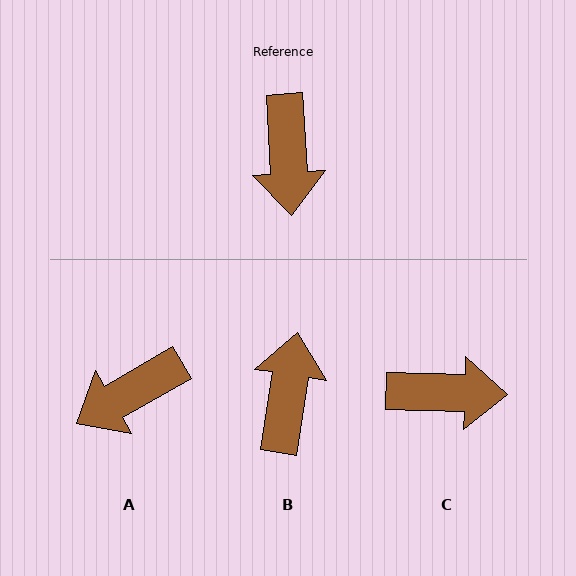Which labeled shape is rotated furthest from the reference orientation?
B, about 168 degrees away.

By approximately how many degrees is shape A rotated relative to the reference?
Approximately 64 degrees clockwise.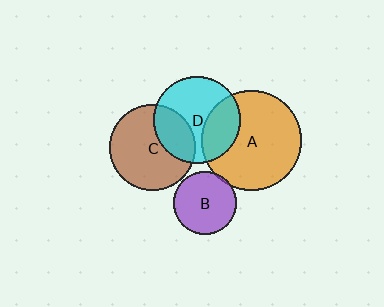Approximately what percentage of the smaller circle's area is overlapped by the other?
Approximately 30%.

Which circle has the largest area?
Circle A (orange).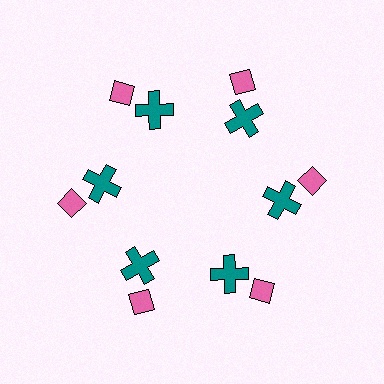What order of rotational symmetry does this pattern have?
This pattern has 6-fold rotational symmetry.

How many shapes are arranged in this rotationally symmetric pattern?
There are 12 shapes, arranged in 6 groups of 2.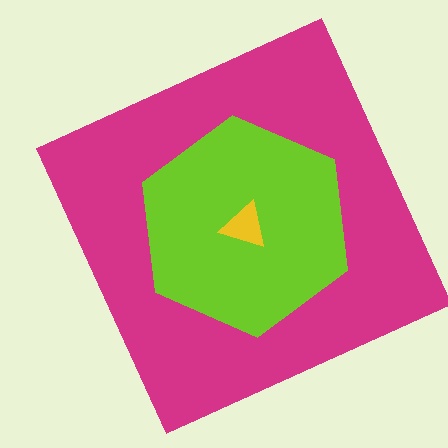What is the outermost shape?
The magenta square.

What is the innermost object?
The yellow triangle.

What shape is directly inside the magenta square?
The lime hexagon.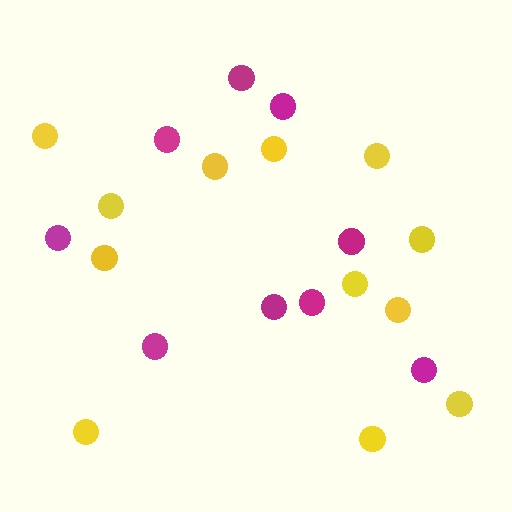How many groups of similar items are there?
There are 2 groups: one group of yellow circles (12) and one group of magenta circles (9).